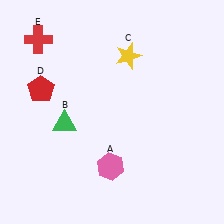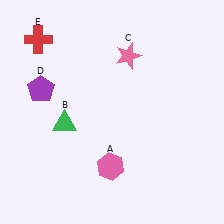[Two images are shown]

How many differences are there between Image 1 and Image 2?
There are 2 differences between the two images.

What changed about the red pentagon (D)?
In Image 1, D is red. In Image 2, it changed to purple.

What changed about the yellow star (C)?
In Image 1, C is yellow. In Image 2, it changed to pink.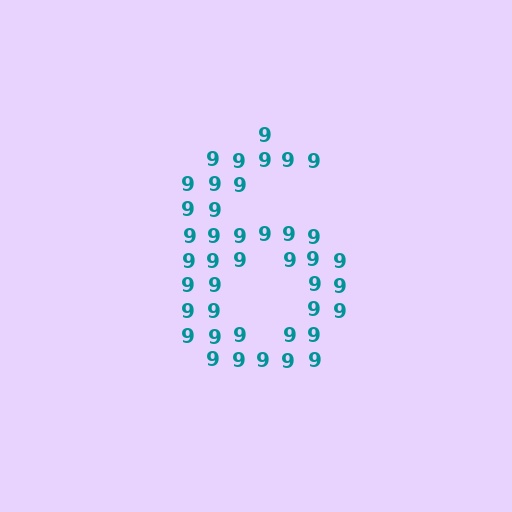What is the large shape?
The large shape is the digit 6.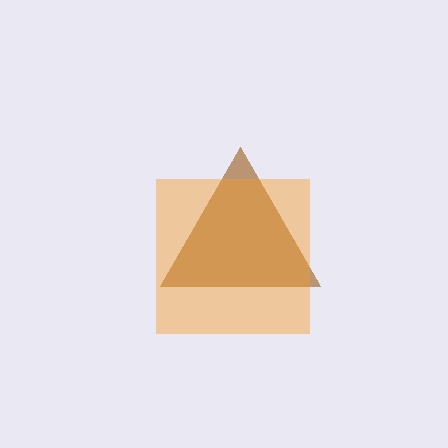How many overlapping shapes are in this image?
There are 2 overlapping shapes in the image.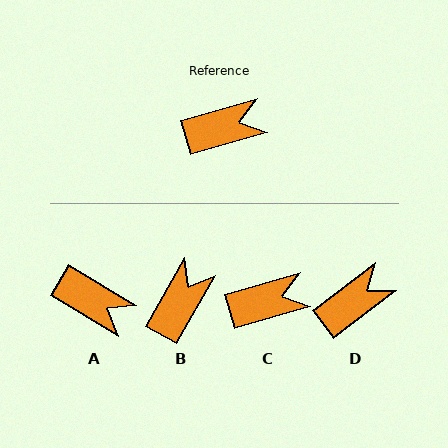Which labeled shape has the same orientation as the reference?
C.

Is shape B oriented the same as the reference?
No, it is off by about 44 degrees.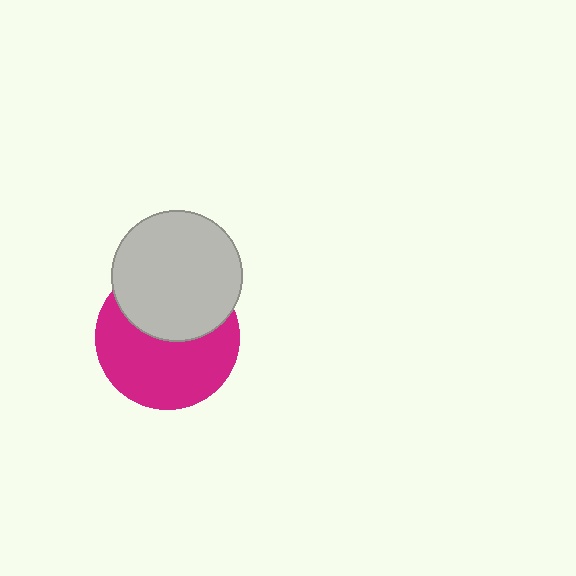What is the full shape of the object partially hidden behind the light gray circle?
The partially hidden object is a magenta circle.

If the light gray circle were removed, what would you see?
You would see the complete magenta circle.